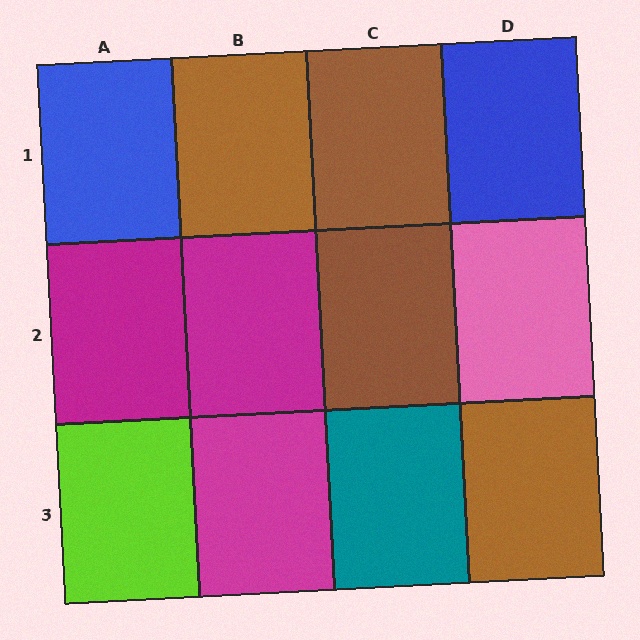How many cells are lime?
1 cell is lime.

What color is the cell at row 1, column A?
Blue.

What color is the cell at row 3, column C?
Teal.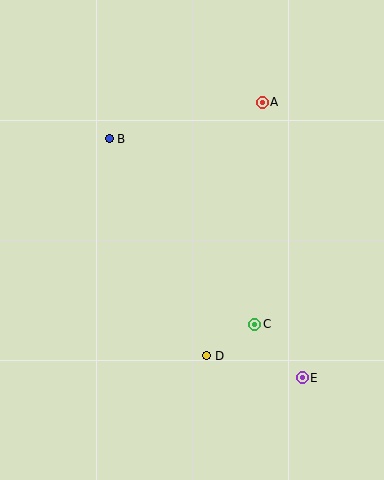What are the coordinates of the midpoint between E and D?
The midpoint between E and D is at (255, 367).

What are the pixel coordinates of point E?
Point E is at (302, 378).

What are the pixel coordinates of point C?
Point C is at (255, 324).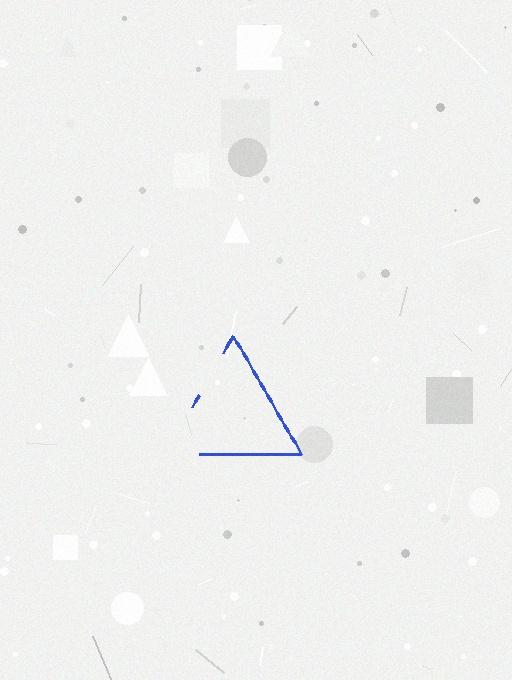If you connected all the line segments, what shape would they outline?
They would outline a triangle.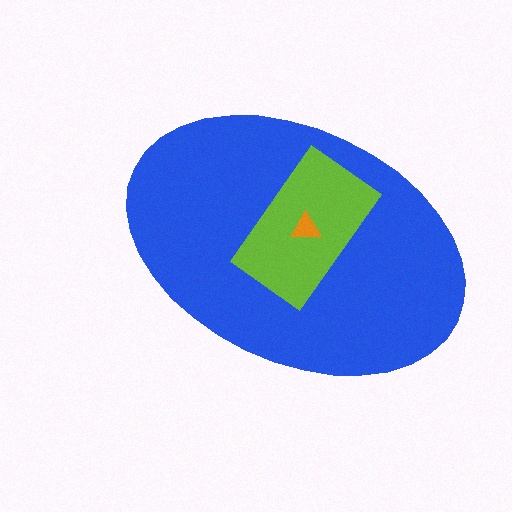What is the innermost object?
The orange triangle.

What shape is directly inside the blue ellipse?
The lime rectangle.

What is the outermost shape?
The blue ellipse.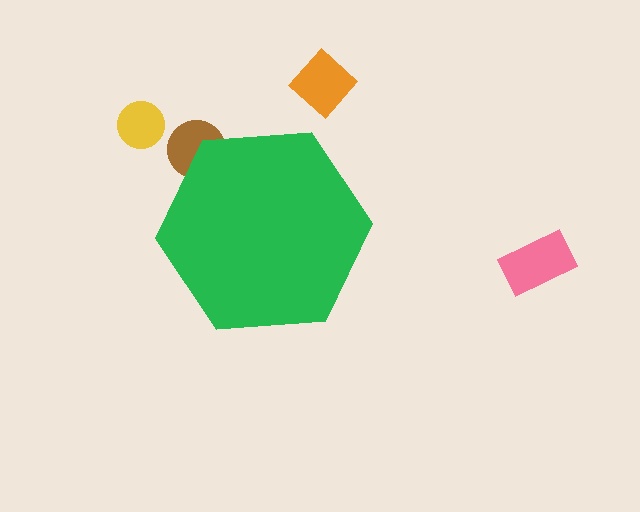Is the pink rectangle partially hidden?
No, the pink rectangle is fully visible.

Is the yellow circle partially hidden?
No, the yellow circle is fully visible.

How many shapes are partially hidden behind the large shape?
1 shape is partially hidden.